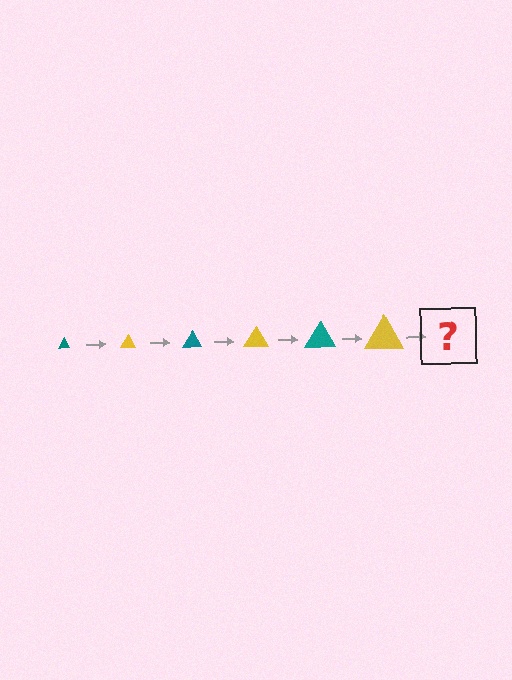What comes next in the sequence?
The next element should be a teal triangle, larger than the previous one.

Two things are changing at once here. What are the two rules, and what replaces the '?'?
The two rules are that the triangle grows larger each step and the color cycles through teal and yellow. The '?' should be a teal triangle, larger than the previous one.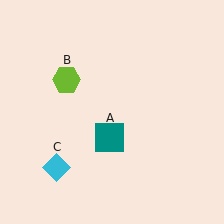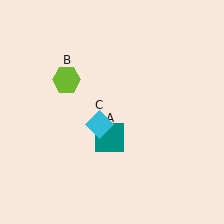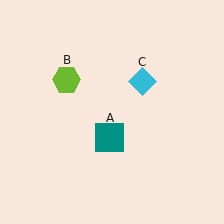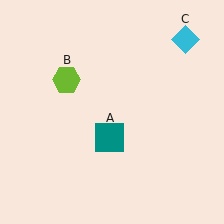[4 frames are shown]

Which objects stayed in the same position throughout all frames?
Teal square (object A) and lime hexagon (object B) remained stationary.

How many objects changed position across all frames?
1 object changed position: cyan diamond (object C).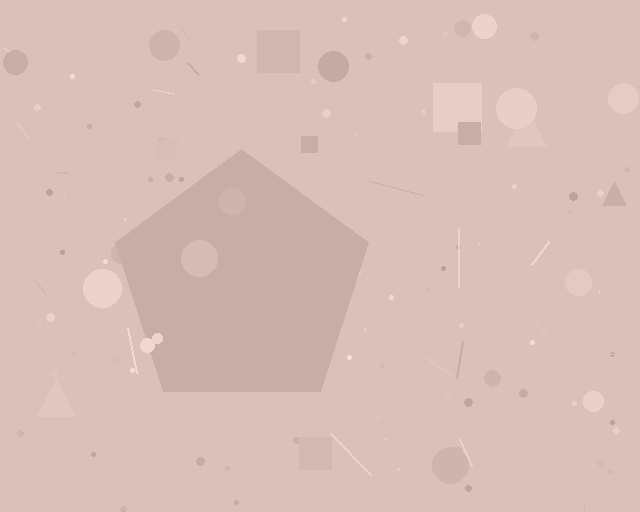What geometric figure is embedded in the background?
A pentagon is embedded in the background.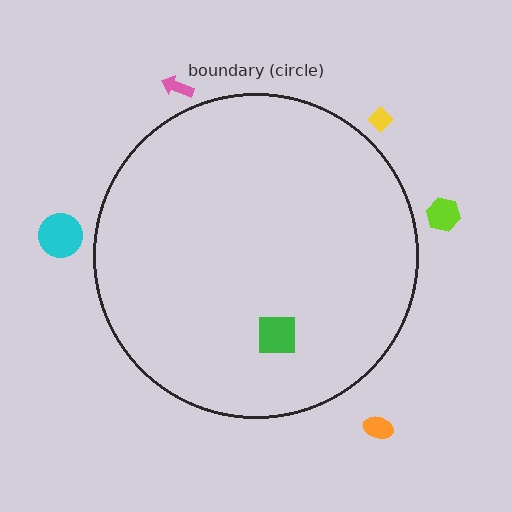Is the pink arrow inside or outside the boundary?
Outside.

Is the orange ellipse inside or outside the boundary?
Outside.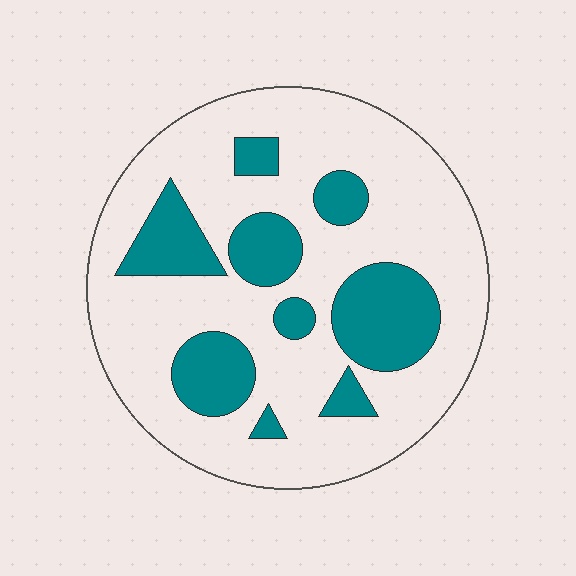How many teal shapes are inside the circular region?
9.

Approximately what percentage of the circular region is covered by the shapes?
Approximately 25%.